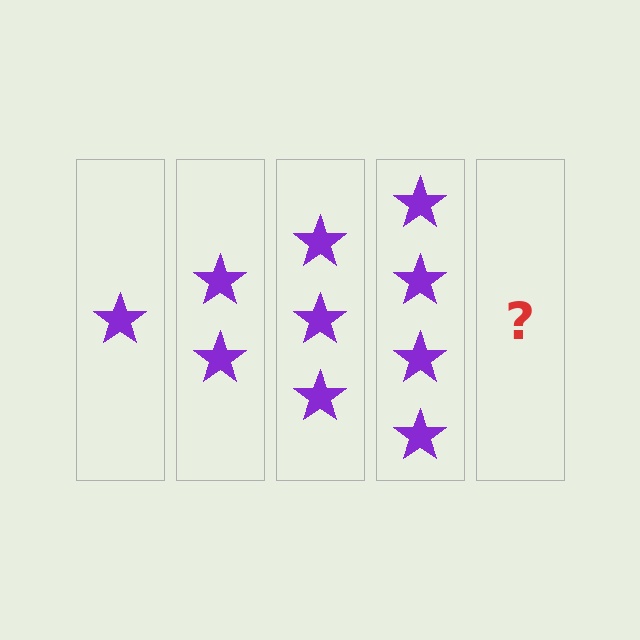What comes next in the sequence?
The next element should be 5 stars.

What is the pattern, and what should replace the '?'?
The pattern is that each step adds one more star. The '?' should be 5 stars.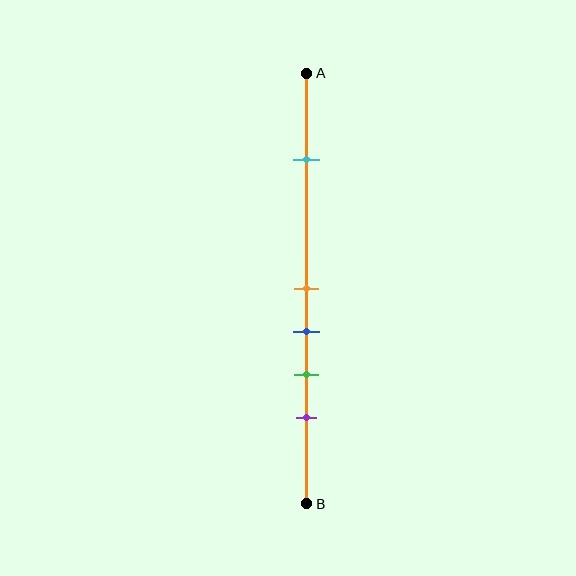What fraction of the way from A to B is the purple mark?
The purple mark is approximately 80% (0.8) of the way from A to B.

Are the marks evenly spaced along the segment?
No, the marks are not evenly spaced.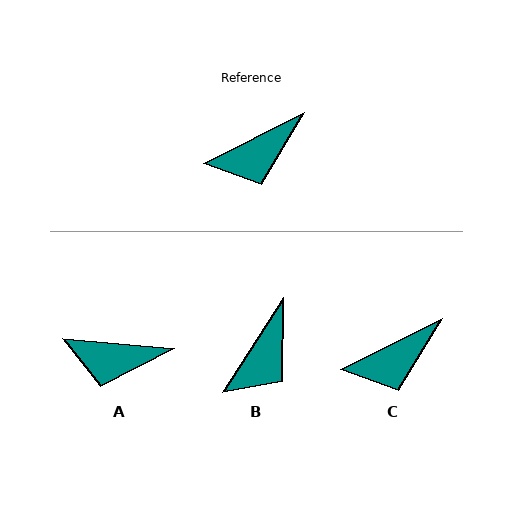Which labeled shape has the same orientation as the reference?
C.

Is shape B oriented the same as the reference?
No, it is off by about 31 degrees.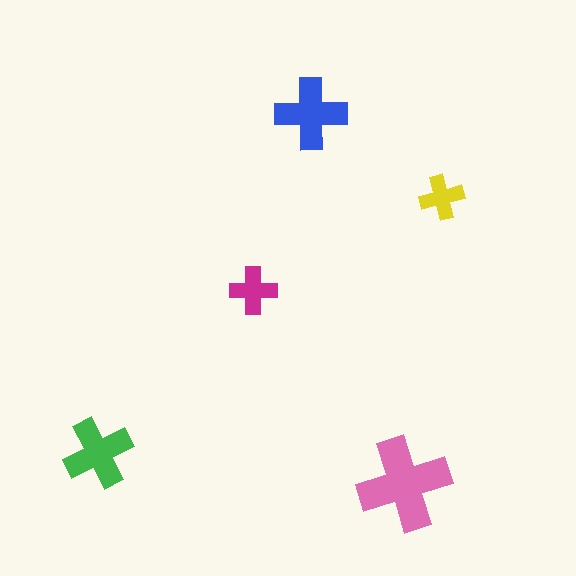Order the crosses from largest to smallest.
the pink one, the blue one, the green one, the magenta one, the yellow one.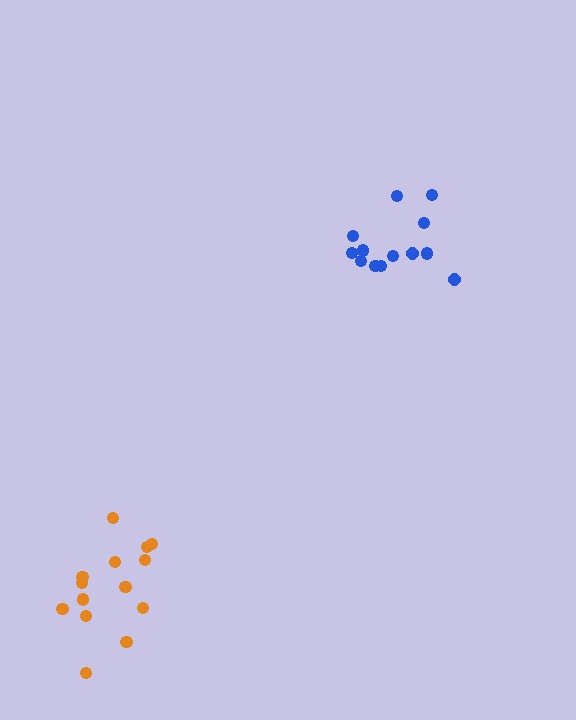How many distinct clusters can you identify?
There are 2 distinct clusters.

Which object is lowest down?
The orange cluster is bottommost.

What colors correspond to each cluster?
The clusters are colored: blue, orange.